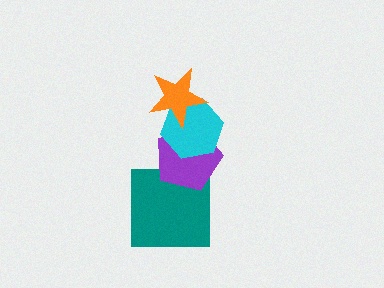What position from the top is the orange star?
The orange star is 1st from the top.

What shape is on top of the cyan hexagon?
The orange star is on top of the cyan hexagon.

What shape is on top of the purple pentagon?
The cyan hexagon is on top of the purple pentagon.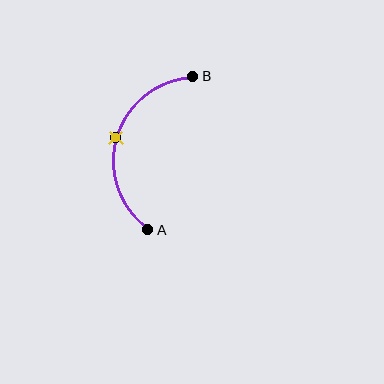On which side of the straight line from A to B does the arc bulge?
The arc bulges to the left of the straight line connecting A and B.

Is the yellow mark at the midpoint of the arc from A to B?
Yes. The yellow mark lies on the arc at equal arc-length from both A and B — it is the arc midpoint.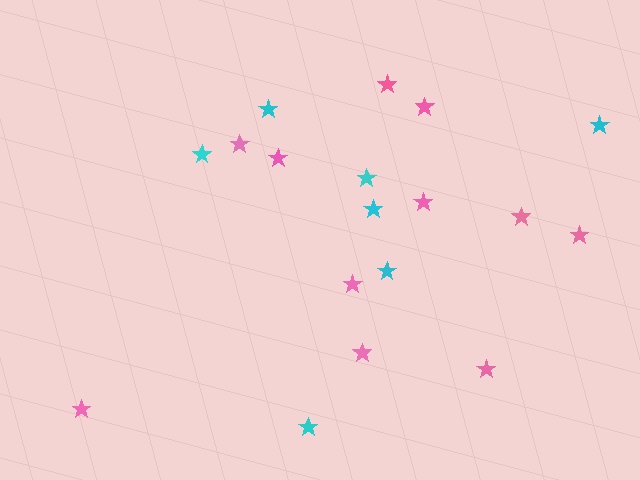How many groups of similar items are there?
There are 2 groups: one group of pink stars (11) and one group of cyan stars (7).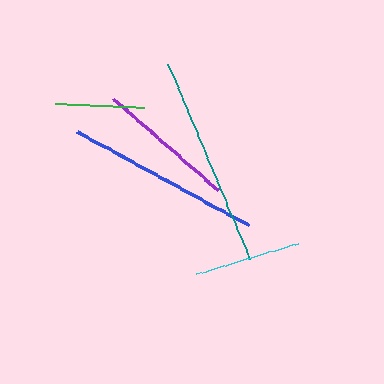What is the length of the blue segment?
The blue segment is approximately 195 pixels long.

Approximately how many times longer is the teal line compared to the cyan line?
The teal line is approximately 2.0 times the length of the cyan line.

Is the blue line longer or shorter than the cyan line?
The blue line is longer than the cyan line.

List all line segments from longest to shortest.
From longest to shortest: teal, blue, purple, cyan, green.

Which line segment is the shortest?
The green line is the shortest at approximately 89 pixels.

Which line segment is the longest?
The teal line is the longest at approximately 212 pixels.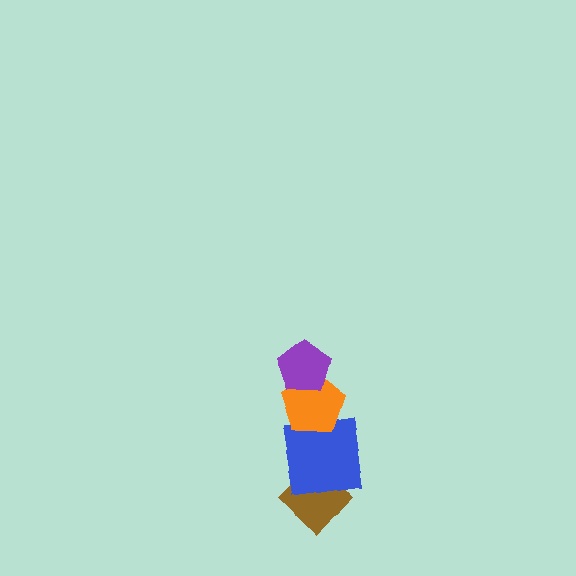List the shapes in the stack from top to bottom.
From top to bottom: the purple pentagon, the orange pentagon, the blue square, the brown diamond.